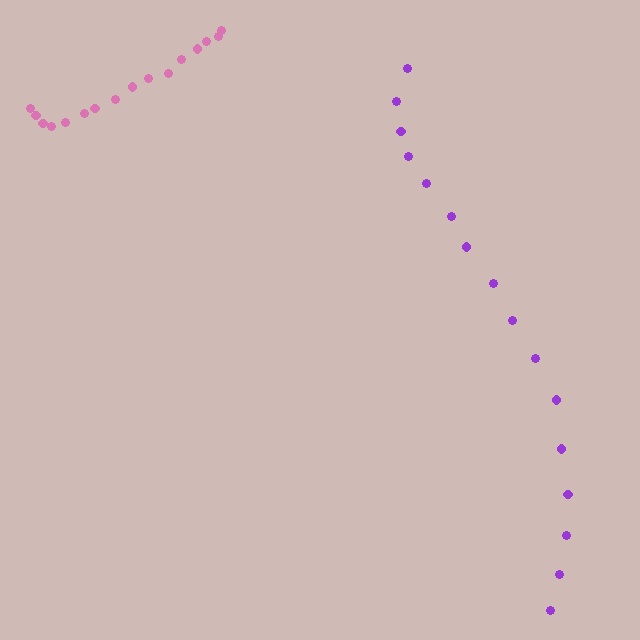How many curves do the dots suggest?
There are 2 distinct paths.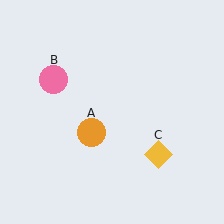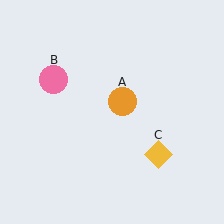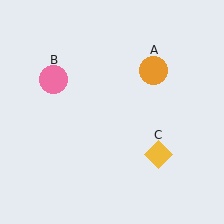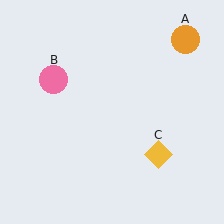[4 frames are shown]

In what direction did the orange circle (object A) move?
The orange circle (object A) moved up and to the right.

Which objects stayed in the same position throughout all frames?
Pink circle (object B) and yellow diamond (object C) remained stationary.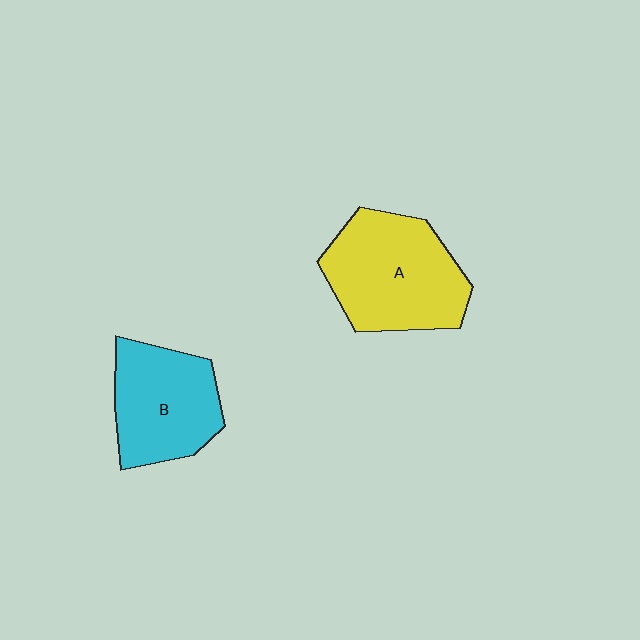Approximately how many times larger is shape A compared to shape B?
Approximately 1.2 times.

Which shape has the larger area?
Shape A (yellow).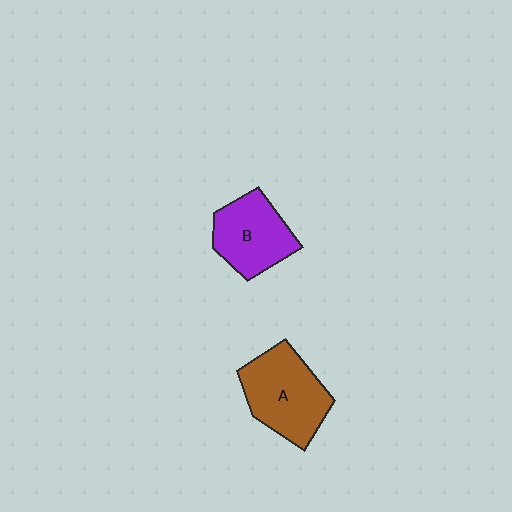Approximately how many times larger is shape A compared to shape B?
Approximately 1.2 times.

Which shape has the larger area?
Shape A (brown).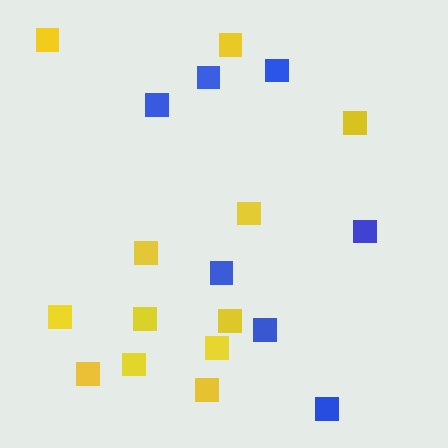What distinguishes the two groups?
There are 2 groups: one group of yellow squares (12) and one group of blue squares (7).